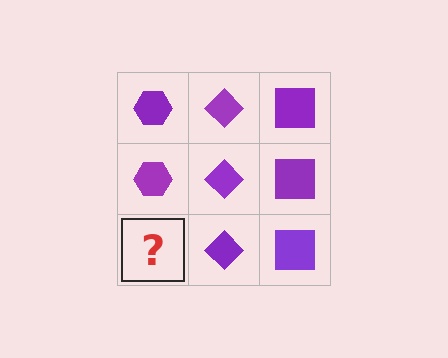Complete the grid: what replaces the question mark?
The question mark should be replaced with a purple hexagon.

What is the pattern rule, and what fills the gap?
The rule is that each column has a consistent shape. The gap should be filled with a purple hexagon.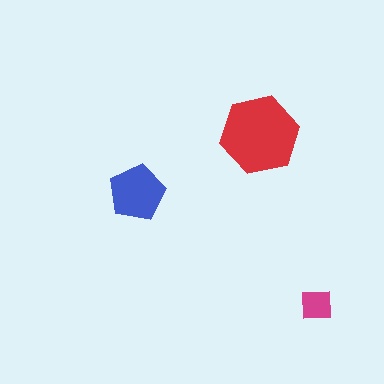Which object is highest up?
The red hexagon is topmost.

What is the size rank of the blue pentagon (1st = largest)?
2nd.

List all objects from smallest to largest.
The magenta square, the blue pentagon, the red hexagon.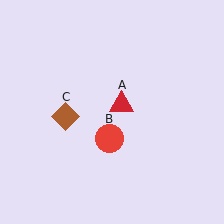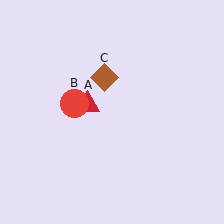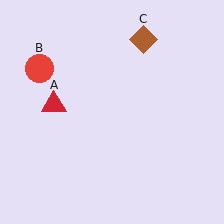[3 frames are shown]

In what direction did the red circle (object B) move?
The red circle (object B) moved up and to the left.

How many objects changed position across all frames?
3 objects changed position: red triangle (object A), red circle (object B), brown diamond (object C).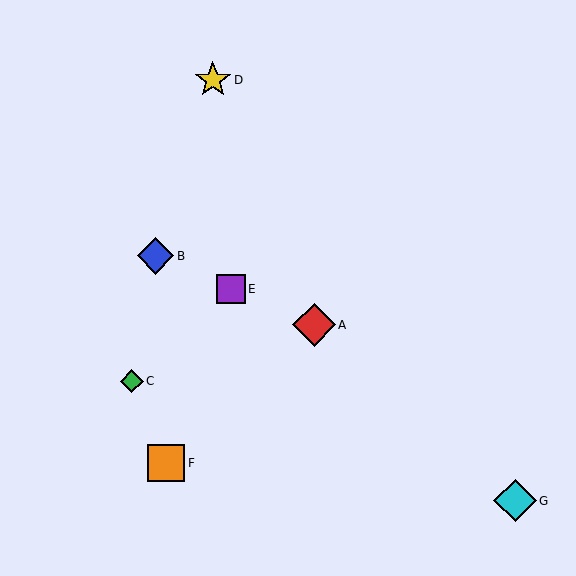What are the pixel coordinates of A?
Object A is at (314, 325).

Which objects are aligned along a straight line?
Objects A, B, E are aligned along a straight line.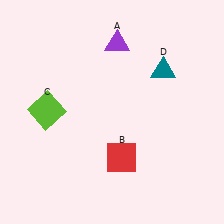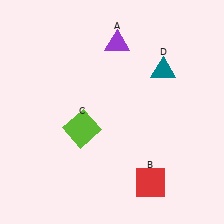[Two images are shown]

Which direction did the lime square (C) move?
The lime square (C) moved right.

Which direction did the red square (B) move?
The red square (B) moved right.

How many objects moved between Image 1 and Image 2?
2 objects moved between the two images.